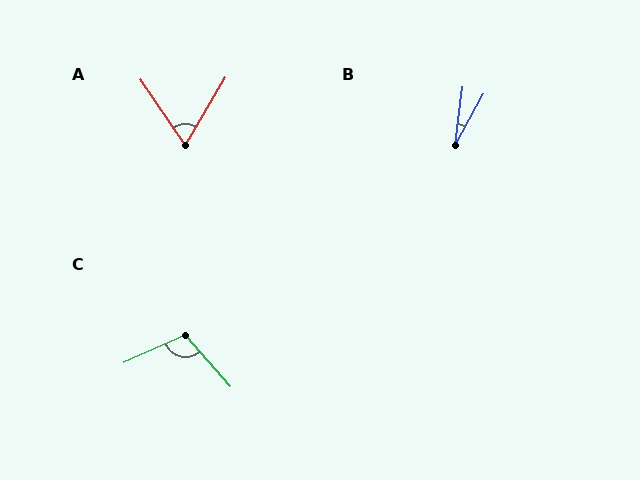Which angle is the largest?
C, at approximately 107 degrees.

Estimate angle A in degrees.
Approximately 65 degrees.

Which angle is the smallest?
B, at approximately 22 degrees.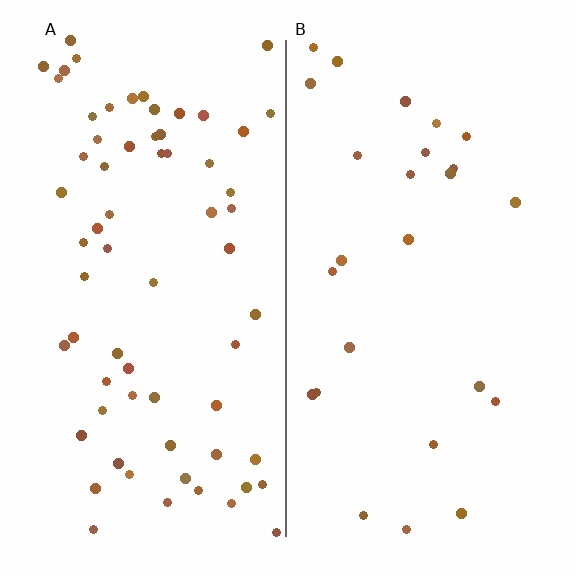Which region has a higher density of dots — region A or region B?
A (the left).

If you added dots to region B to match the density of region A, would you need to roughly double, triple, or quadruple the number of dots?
Approximately triple.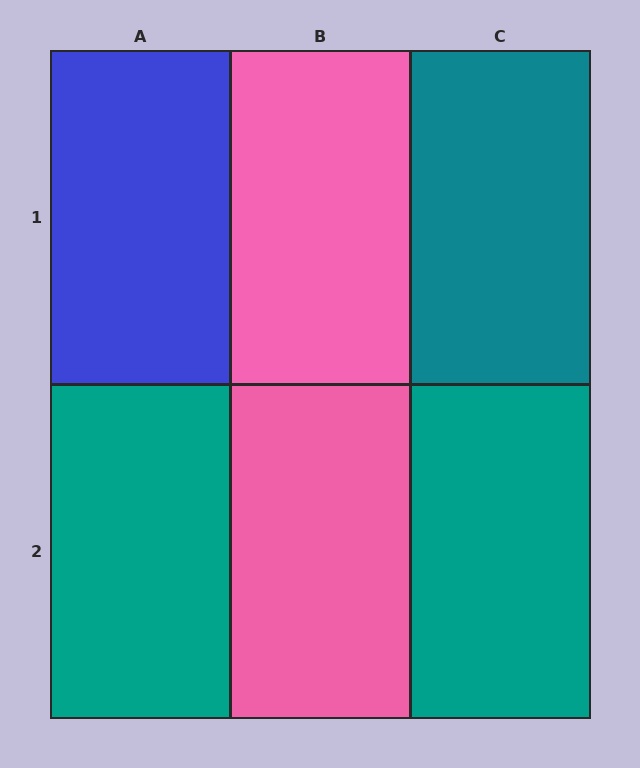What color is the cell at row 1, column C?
Teal.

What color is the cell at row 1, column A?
Blue.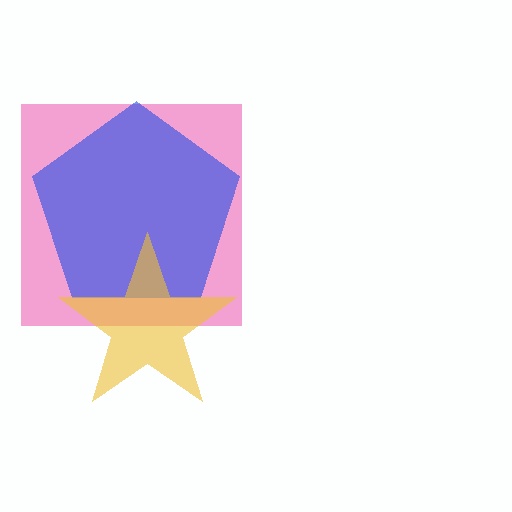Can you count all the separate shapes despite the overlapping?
Yes, there are 3 separate shapes.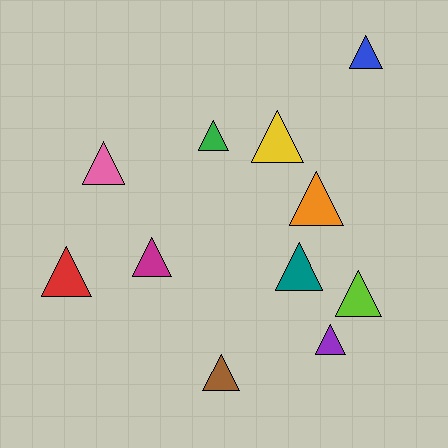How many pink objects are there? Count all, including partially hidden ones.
There is 1 pink object.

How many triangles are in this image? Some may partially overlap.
There are 11 triangles.